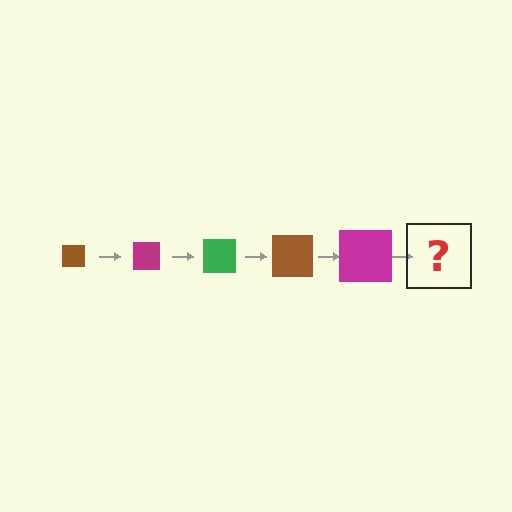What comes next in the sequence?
The next element should be a green square, larger than the previous one.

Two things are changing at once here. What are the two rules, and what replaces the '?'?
The two rules are that the square grows larger each step and the color cycles through brown, magenta, and green. The '?' should be a green square, larger than the previous one.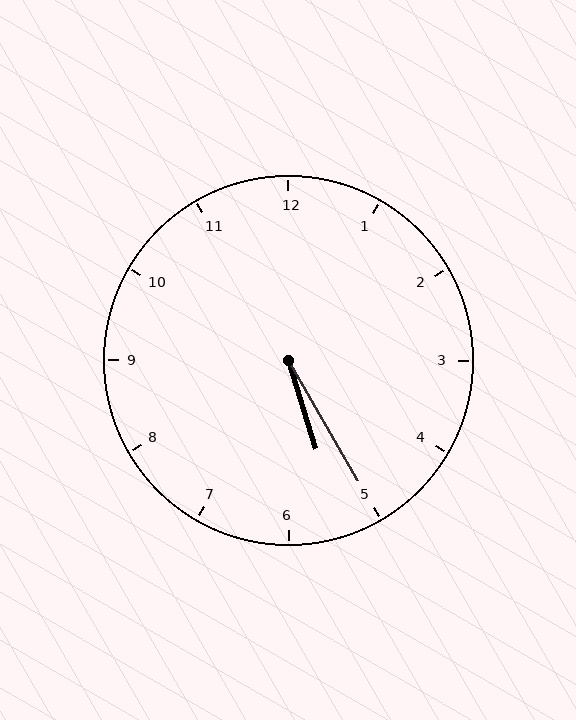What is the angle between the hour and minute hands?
Approximately 12 degrees.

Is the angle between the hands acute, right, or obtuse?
It is acute.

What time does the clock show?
5:25.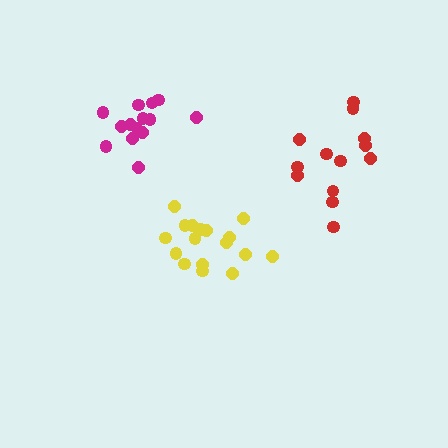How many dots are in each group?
Group 1: 17 dots, Group 2: 13 dots, Group 3: 14 dots (44 total).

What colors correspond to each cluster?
The clusters are colored: yellow, red, magenta.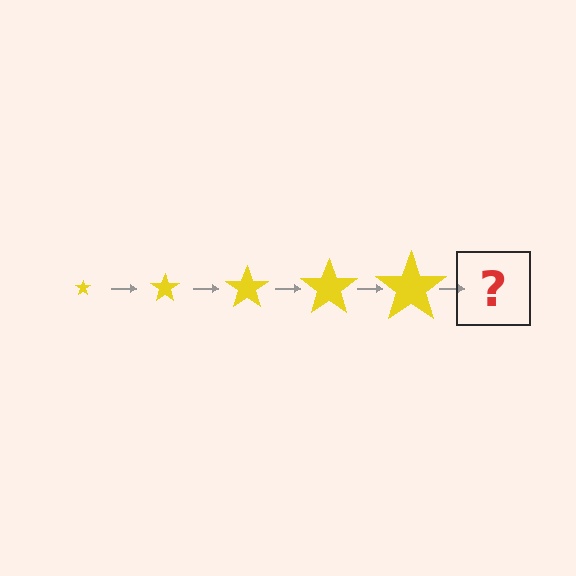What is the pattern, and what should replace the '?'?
The pattern is that the star gets progressively larger each step. The '?' should be a yellow star, larger than the previous one.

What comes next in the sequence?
The next element should be a yellow star, larger than the previous one.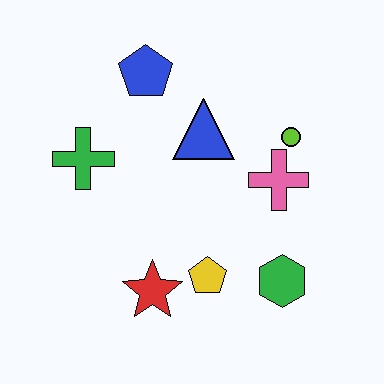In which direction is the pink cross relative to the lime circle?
The pink cross is below the lime circle.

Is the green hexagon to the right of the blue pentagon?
Yes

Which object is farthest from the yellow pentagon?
The blue pentagon is farthest from the yellow pentagon.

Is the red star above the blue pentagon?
No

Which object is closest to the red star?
The yellow pentagon is closest to the red star.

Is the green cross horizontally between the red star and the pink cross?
No